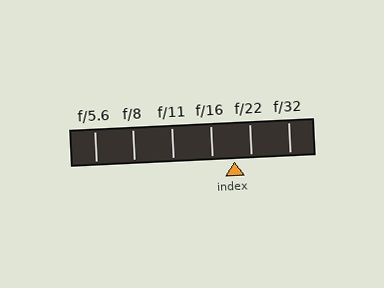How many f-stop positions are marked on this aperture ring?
There are 6 f-stop positions marked.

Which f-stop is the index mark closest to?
The index mark is closest to f/22.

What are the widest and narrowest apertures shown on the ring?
The widest aperture shown is f/5.6 and the narrowest is f/32.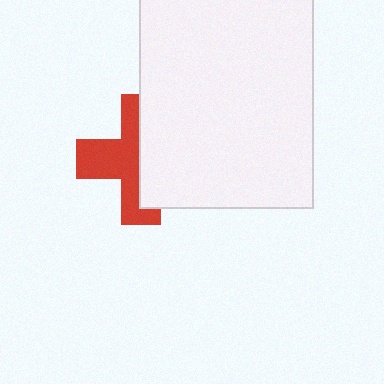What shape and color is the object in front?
The object in front is a white rectangle.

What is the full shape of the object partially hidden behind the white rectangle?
The partially hidden object is a red cross.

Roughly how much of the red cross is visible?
About half of it is visible (roughly 51%).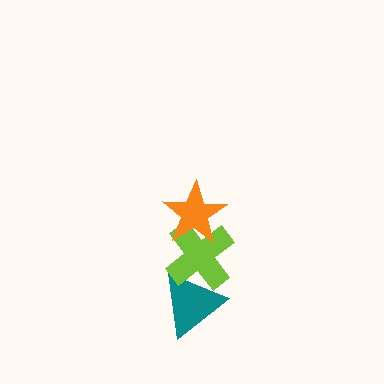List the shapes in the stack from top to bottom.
From top to bottom: the orange star, the lime cross, the teal triangle.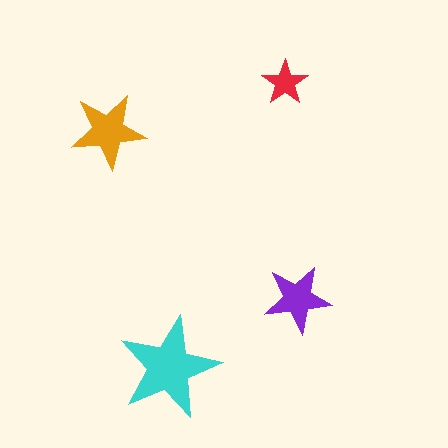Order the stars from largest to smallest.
the cyan one, the orange one, the purple one, the red one.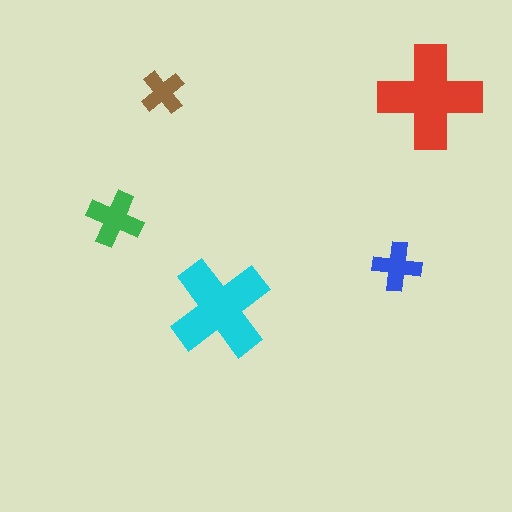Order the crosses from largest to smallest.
the red one, the cyan one, the green one, the blue one, the brown one.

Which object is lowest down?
The cyan cross is bottommost.